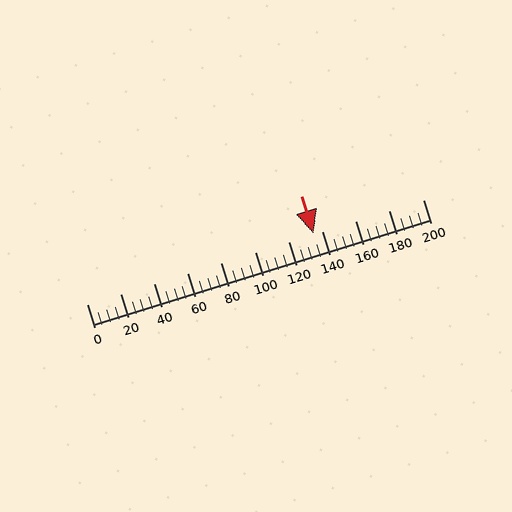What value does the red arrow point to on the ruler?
The red arrow points to approximately 135.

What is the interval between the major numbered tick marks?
The major tick marks are spaced 20 units apart.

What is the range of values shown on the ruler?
The ruler shows values from 0 to 200.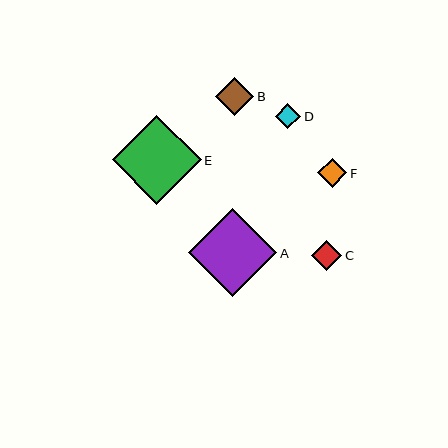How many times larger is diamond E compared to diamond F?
Diamond E is approximately 3.1 times the size of diamond F.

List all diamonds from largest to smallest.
From largest to smallest: E, A, B, C, F, D.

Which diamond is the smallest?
Diamond D is the smallest with a size of approximately 26 pixels.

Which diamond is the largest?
Diamond E is the largest with a size of approximately 89 pixels.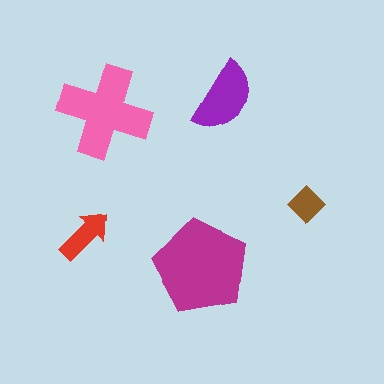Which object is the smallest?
The brown diamond.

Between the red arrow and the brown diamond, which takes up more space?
The red arrow.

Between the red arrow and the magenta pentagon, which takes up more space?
The magenta pentagon.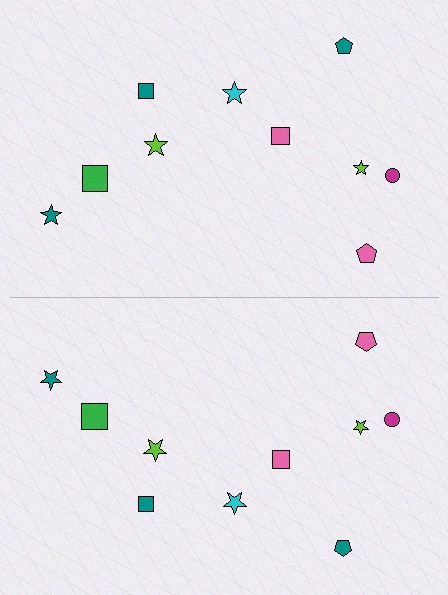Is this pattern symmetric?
Yes, this pattern has bilateral (reflection) symmetry.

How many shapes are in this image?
There are 20 shapes in this image.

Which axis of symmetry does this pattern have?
The pattern has a horizontal axis of symmetry running through the center of the image.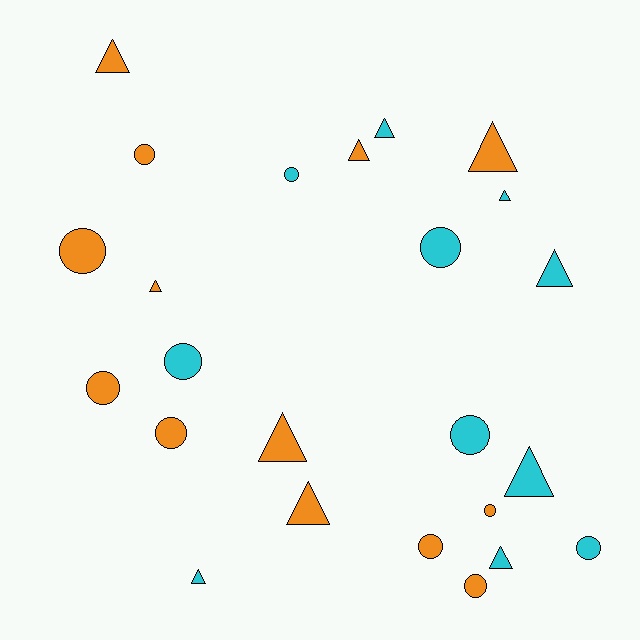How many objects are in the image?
There are 24 objects.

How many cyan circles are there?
There are 5 cyan circles.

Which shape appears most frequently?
Circle, with 12 objects.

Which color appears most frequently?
Orange, with 13 objects.